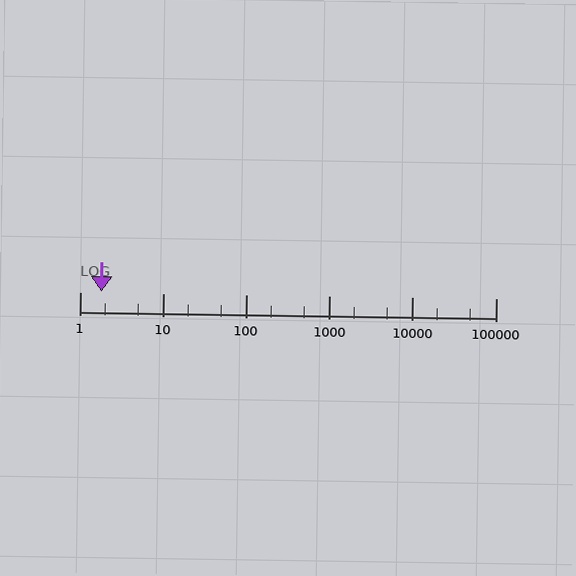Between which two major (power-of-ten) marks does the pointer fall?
The pointer is between 1 and 10.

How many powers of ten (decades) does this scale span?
The scale spans 5 decades, from 1 to 100000.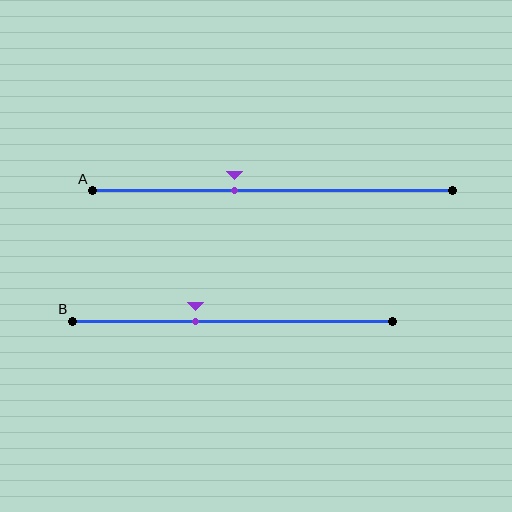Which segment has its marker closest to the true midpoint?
Segment A has its marker closest to the true midpoint.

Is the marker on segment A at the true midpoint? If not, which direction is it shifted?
No, the marker on segment A is shifted to the left by about 11% of the segment length.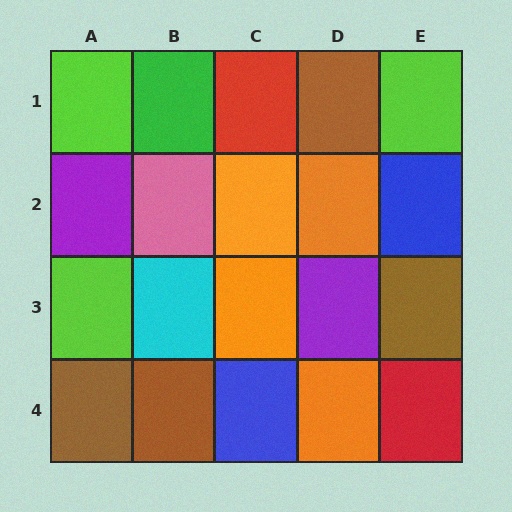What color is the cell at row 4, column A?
Brown.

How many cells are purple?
2 cells are purple.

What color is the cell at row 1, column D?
Brown.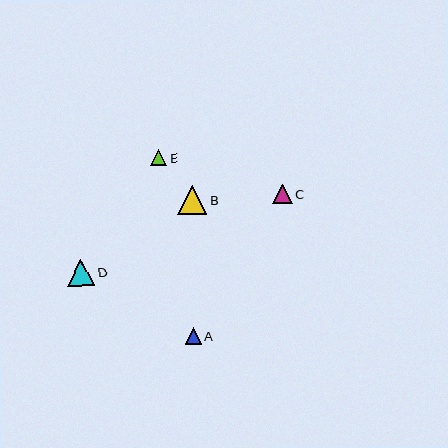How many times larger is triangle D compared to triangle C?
Triangle D is approximately 1.4 times the size of triangle C.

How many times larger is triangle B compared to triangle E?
Triangle B is approximately 1.8 times the size of triangle E.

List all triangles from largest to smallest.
From largest to smallest: B, D, C, E, A.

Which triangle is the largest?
Triangle B is the largest with a size of approximately 29 pixels.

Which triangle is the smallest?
Triangle A is the smallest with a size of approximately 16 pixels.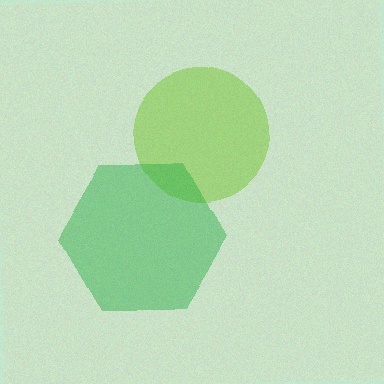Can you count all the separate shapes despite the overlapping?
Yes, there are 2 separate shapes.